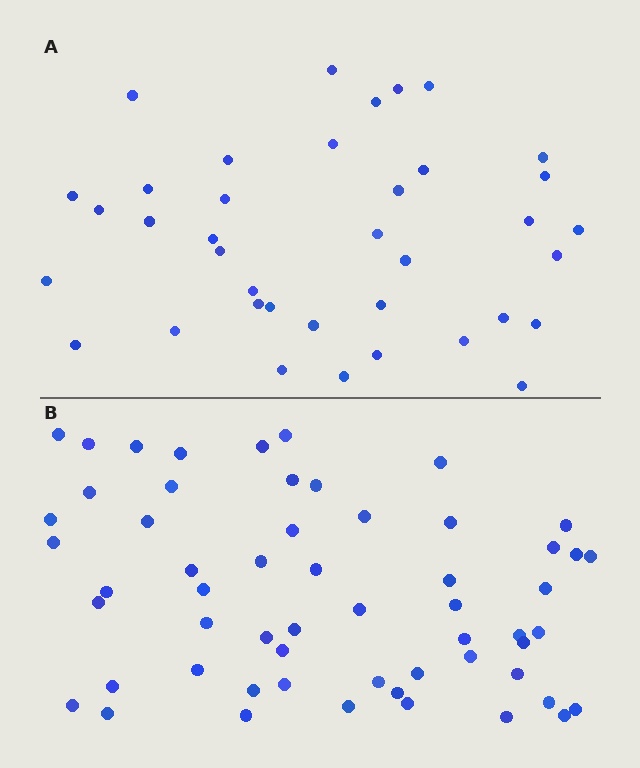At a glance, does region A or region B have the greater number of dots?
Region B (the bottom region) has more dots.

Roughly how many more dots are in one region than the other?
Region B has approximately 20 more dots than region A.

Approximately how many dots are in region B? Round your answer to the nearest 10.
About 60 dots. (The exact count is 57, which rounds to 60.)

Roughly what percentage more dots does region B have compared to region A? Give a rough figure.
About 50% more.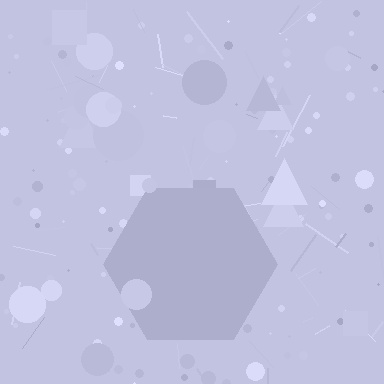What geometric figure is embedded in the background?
A hexagon is embedded in the background.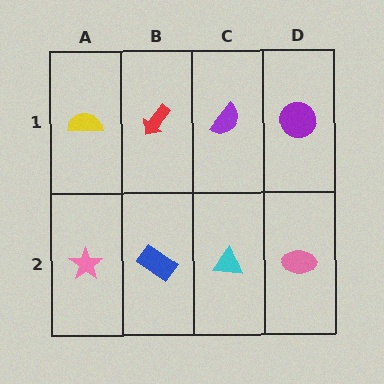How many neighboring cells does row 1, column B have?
3.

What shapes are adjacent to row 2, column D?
A purple circle (row 1, column D), a cyan triangle (row 2, column C).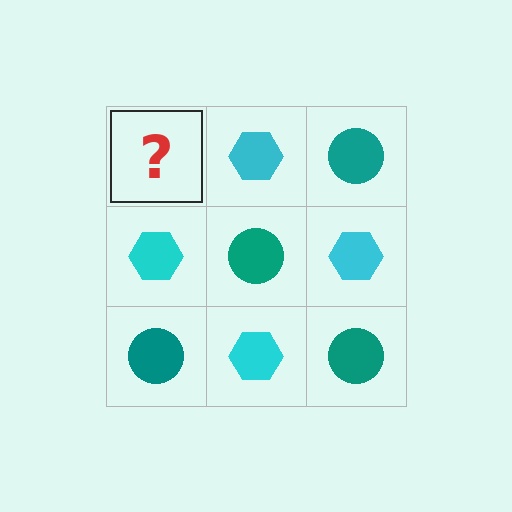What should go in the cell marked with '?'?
The missing cell should contain a teal circle.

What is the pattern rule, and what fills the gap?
The rule is that it alternates teal circle and cyan hexagon in a checkerboard pattern. The gap should be filled with a teal circle.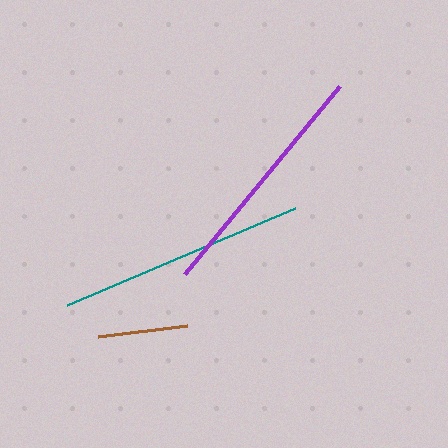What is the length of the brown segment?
The brown segment is approximately 90 pixels long.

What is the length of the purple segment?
The purple segment is approximately 243 pixels long.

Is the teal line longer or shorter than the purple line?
The teal line is longer than the purple line.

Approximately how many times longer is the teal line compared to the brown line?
The teal line is approximately 2.7 times the length of the brown line.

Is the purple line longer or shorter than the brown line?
The purple line is longer than the brown line.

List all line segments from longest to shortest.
From longest to shortest: teal, purple, brown.